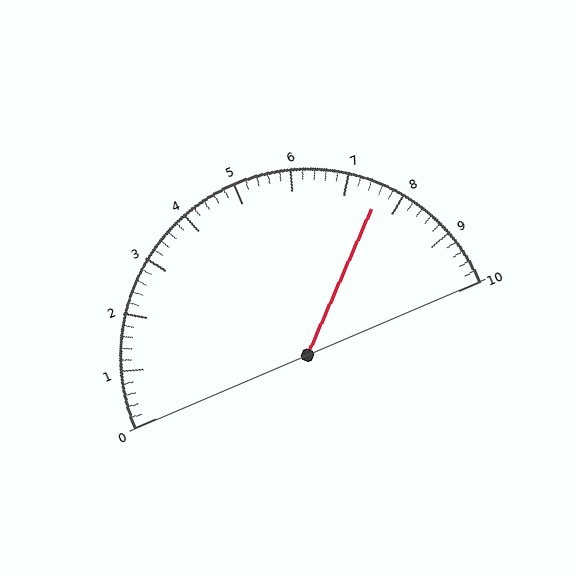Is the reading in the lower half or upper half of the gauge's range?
The reading is in the upper half of the range (0 to 10).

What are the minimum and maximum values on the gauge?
The gauge ranges from 0 to 10.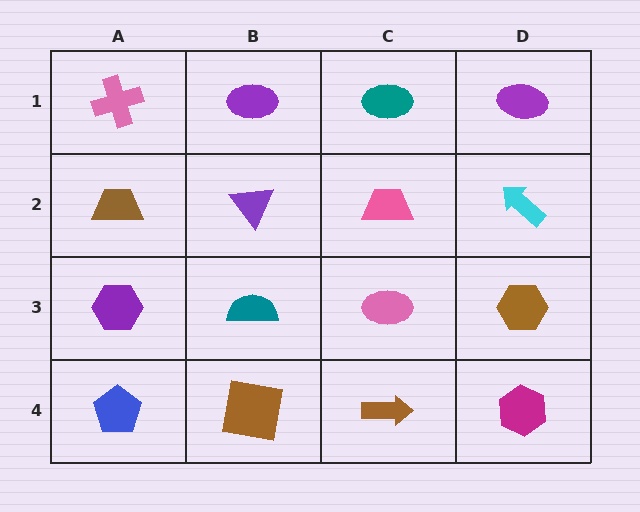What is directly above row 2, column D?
A purple ellipse.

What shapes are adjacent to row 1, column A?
A brown trapezoid (row 2, column A), a purple ellipse (row 1, column B).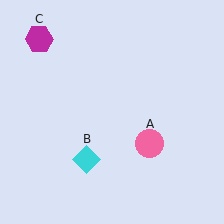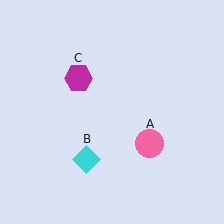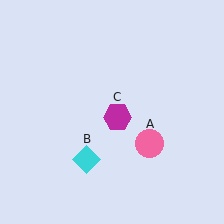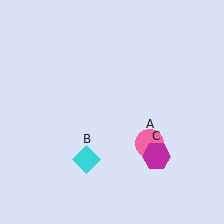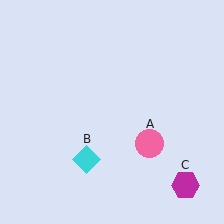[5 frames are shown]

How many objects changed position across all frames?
1 object changed position: magenta hexagon (object C).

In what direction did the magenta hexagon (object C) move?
The magenta hexagon (object C) moved down and to the right.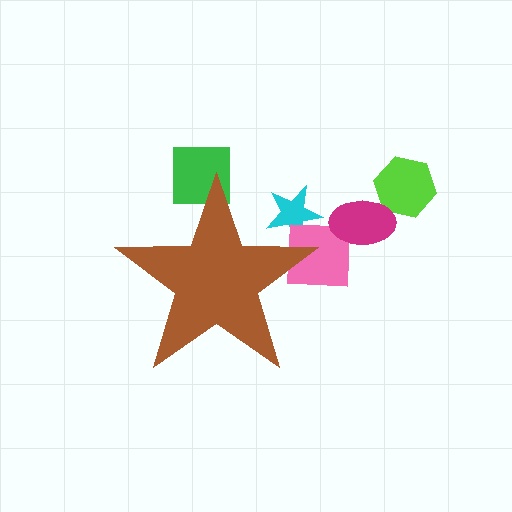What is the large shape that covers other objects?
A brown star.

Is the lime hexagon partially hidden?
No, the lime hexagon is fully visible.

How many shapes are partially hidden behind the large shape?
3 shapes are partially hidden.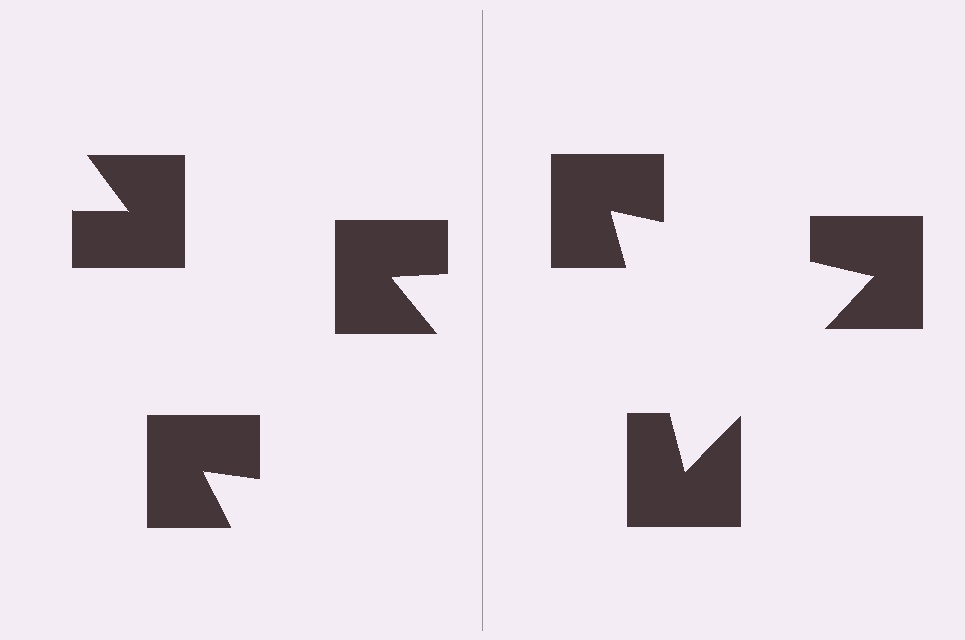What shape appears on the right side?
An illusory triangle.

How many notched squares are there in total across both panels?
6 — 3 on each side.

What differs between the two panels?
The notched squares are positioned identically on both sides; only the wedge orientations differ. On the right they align to a triangle; on the left they are misaligned.